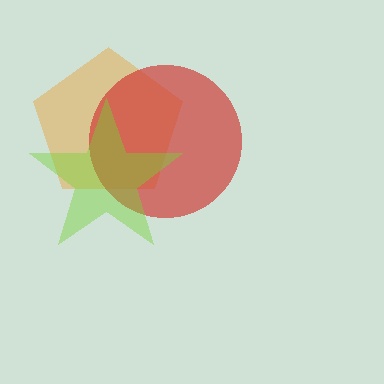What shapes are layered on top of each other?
The layered shapes are: an orange pentagon, a red circle, a lime star.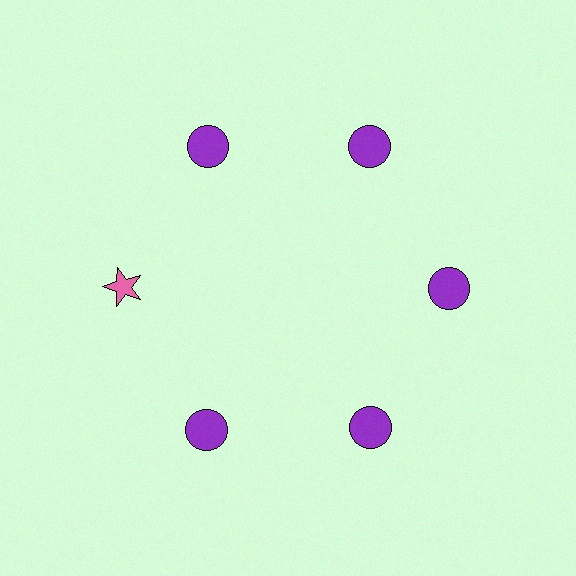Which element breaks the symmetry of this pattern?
The pink star at roughly the 9 o'clock position breaks the symmetry. All other shapes are purple circles.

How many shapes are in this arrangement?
There are 6 shapes arranged in a ring pattern.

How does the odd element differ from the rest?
It differs in both color (pink instead of purple) and shape (star instead of circle).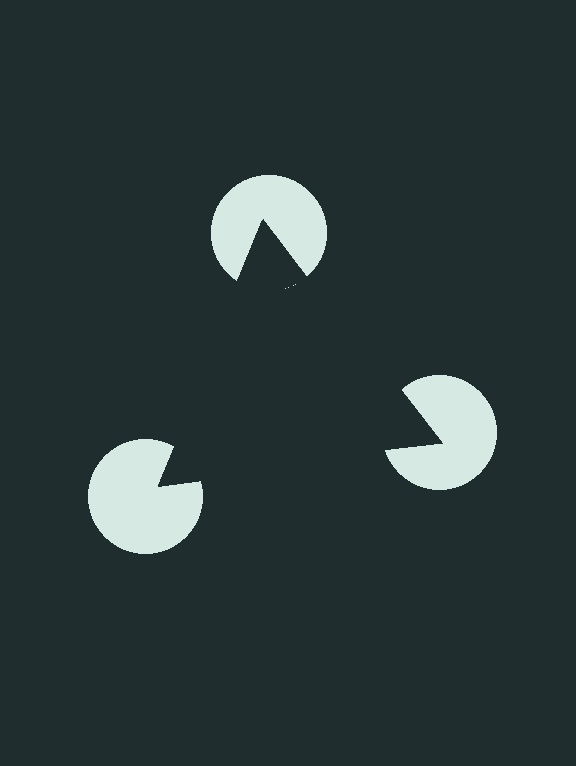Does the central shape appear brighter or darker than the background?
It typically appears slightly darker than the background, even though no actual brightness change is drawn.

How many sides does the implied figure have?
3 sides.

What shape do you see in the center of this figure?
An illusory triangle — its edges are inferred from the aligned wedge cuts in the pac-man discs, not physically drawn.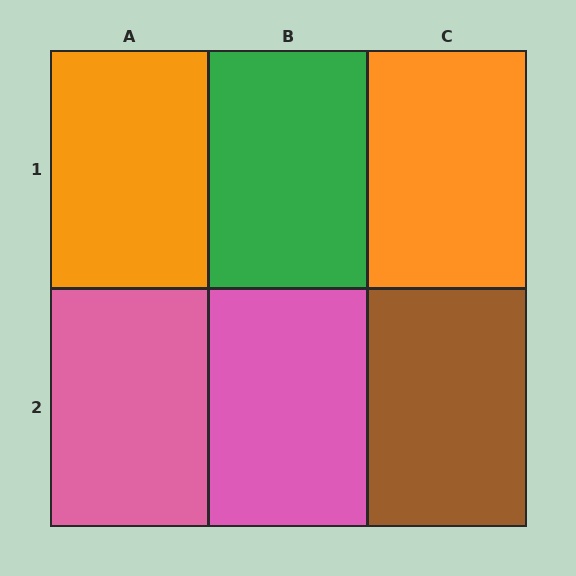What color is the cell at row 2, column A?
Pink.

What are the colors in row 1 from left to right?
Orange, green, orange.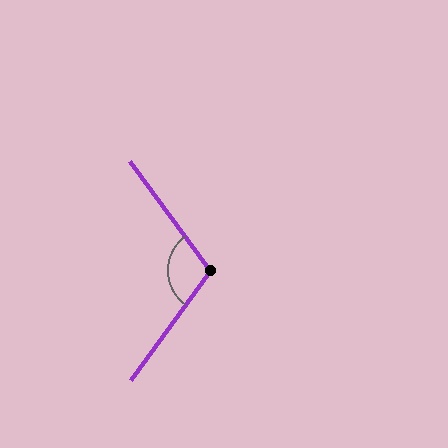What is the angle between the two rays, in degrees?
Approximately 108 degrees.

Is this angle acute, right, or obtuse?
It is obtuse.